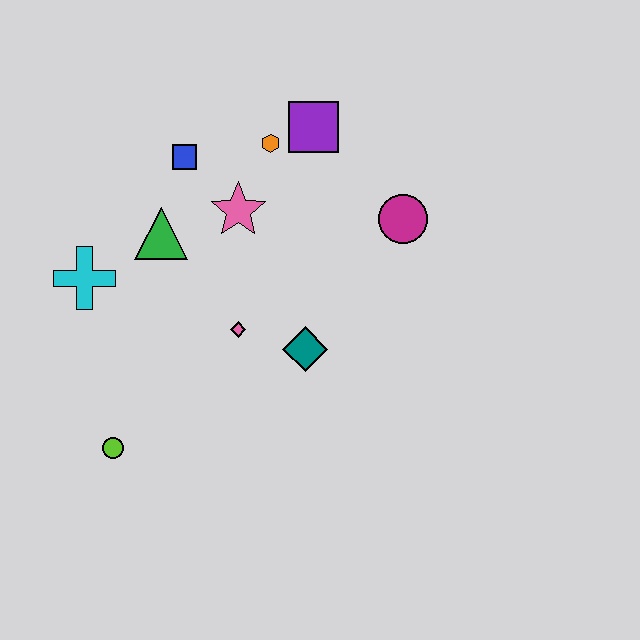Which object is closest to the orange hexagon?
The purple square is closest to the orange hexagon.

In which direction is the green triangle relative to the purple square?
The green triangle is to the left of the purple square.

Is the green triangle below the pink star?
Yes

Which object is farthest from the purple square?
The lime circle is farthest from the purple square.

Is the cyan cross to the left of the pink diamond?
Yes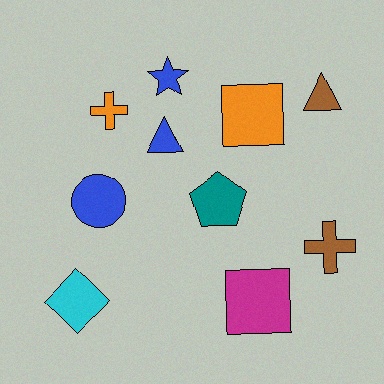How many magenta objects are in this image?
There is 1 magenta object.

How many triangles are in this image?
There are 2 triangles.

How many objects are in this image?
There are 10 objects.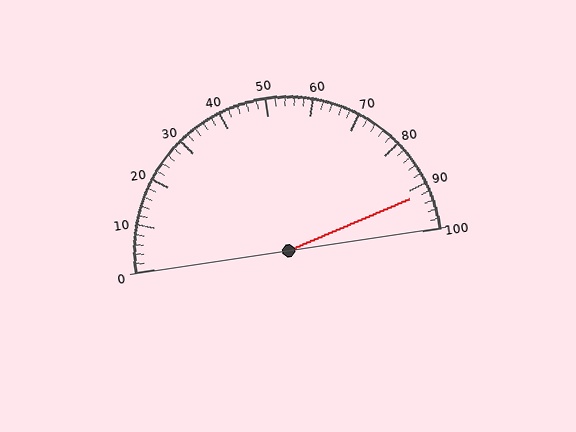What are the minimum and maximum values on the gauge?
The gauge ranges from 0 to 100.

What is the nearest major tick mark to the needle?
The nearest major tick mark is 90.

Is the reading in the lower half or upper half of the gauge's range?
The reading is in the upper half of the range (0 to 100).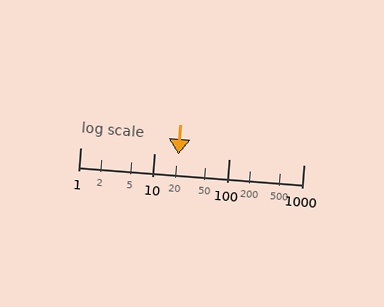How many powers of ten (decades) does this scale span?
The scale spans 3 decades, from 1 to 1000.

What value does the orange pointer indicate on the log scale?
The pointer indicates approximately 21.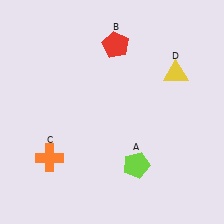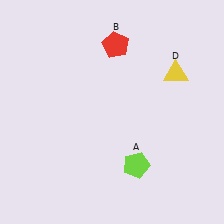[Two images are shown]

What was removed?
The orange cross (C) was removed in Image 2.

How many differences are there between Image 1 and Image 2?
There is 1 difference between the two images.